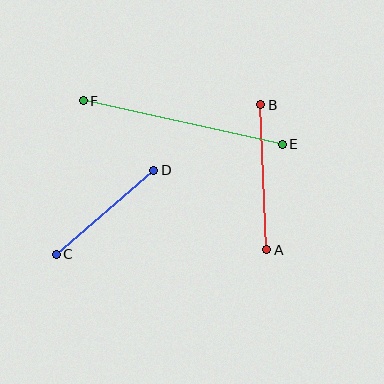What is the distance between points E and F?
The distance is approximately 203 pixels.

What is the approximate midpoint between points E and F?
The midpoint is at approximately (183, 122) pixels.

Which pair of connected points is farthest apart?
Points E and F are farthest apart.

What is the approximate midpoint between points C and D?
The midpoint is at approximately (105, 212) pixels.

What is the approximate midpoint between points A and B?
The midpoint is at approximately (264, 177) pixels.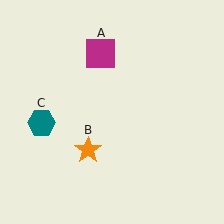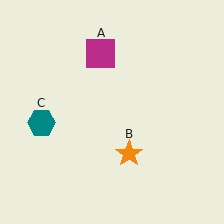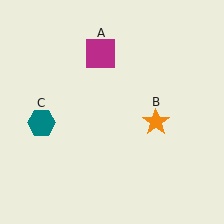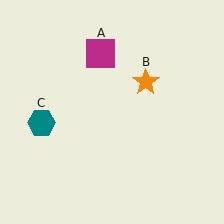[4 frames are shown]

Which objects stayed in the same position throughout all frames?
Magenta square (object A) and teal hexagon (object C) remained stationary.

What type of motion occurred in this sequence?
The orange star (object B) rotated counterclockwise around the center of the scene.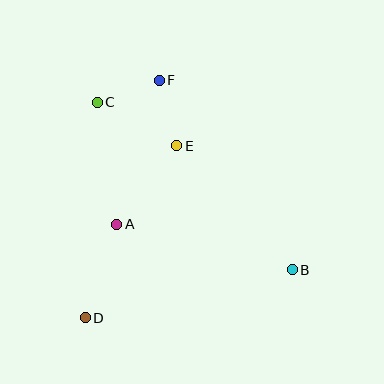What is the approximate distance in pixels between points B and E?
The distance between B and E is approximately 169 pixels.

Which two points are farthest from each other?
Points B and C are farthest from each other.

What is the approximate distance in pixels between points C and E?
The distance between C and E is approximately 91 pixels.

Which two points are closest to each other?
Points C and F are closest to each other.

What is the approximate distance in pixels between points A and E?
The distance between A and E is approximately 99 pixels.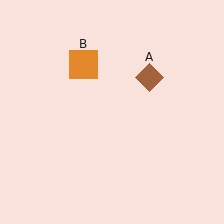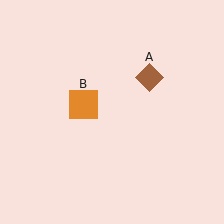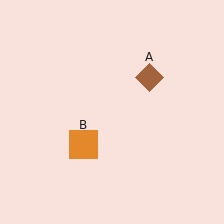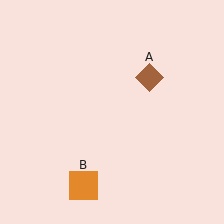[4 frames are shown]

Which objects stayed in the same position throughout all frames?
Brown diamond (object A) remained stationary.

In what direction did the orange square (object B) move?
The orange square (object B) moved down.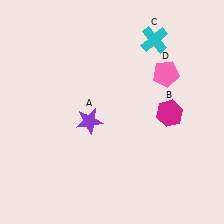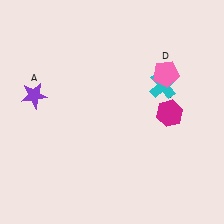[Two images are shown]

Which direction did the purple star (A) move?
The purple star (A) moved left.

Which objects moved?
The objects that moved are: the purple star (A), the cyan cross (C).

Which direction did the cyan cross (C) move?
The cyan cross (C) moved down.